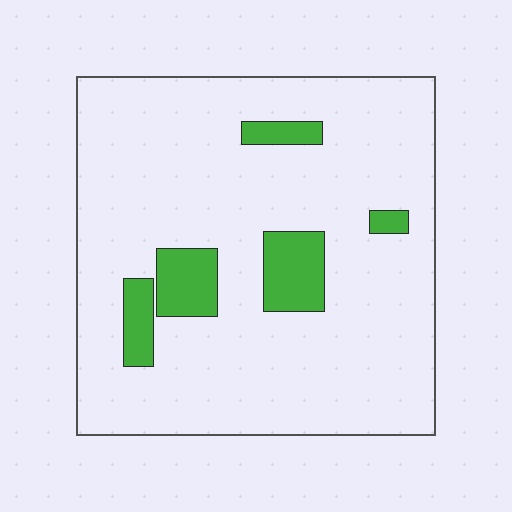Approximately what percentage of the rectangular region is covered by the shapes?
Approximately 10%.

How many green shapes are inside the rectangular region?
5.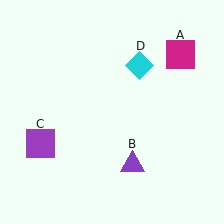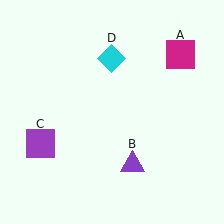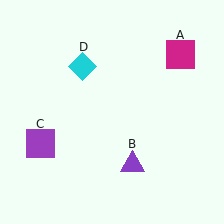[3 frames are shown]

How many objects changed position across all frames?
1 object changed position: cyan diamond (object D).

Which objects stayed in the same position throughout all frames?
Magenta square (object A) and purple triangle (object B) and purple square (object C) remained stationary.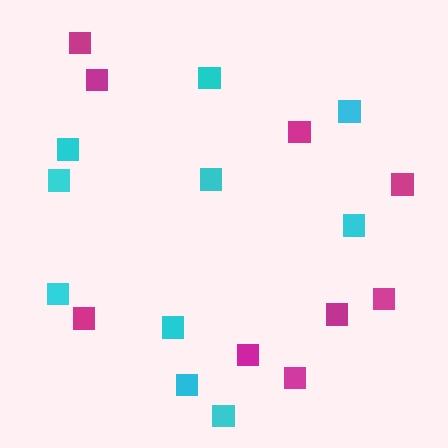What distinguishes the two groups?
There are 2 groups: one group of magenta squares (9) and one group of cyan squares (10).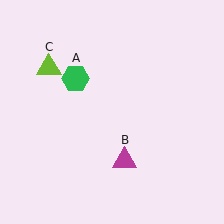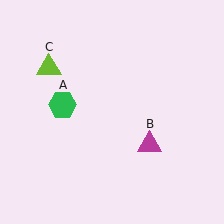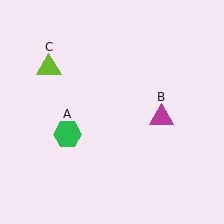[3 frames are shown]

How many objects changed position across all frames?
2 objects changed position: green hexagon (object A), magenta triangle (object B).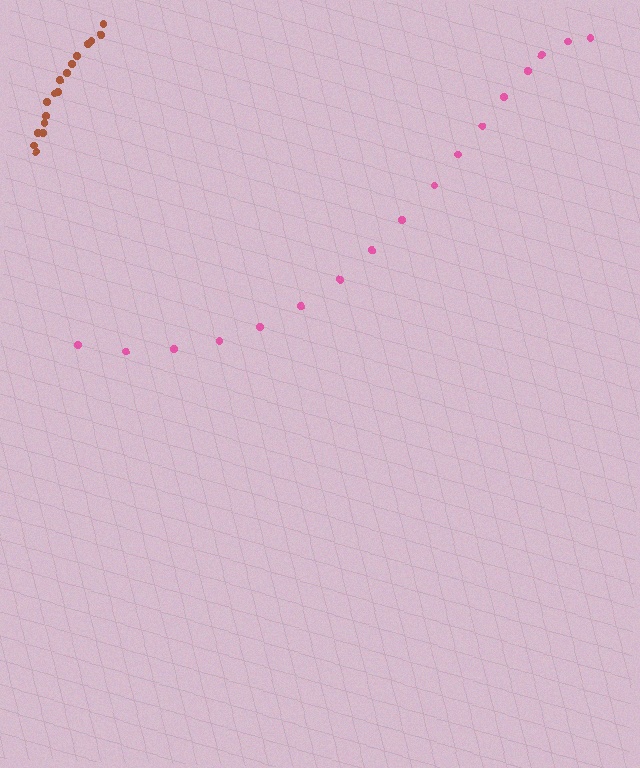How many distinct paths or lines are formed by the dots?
There are 2 distinct paths.